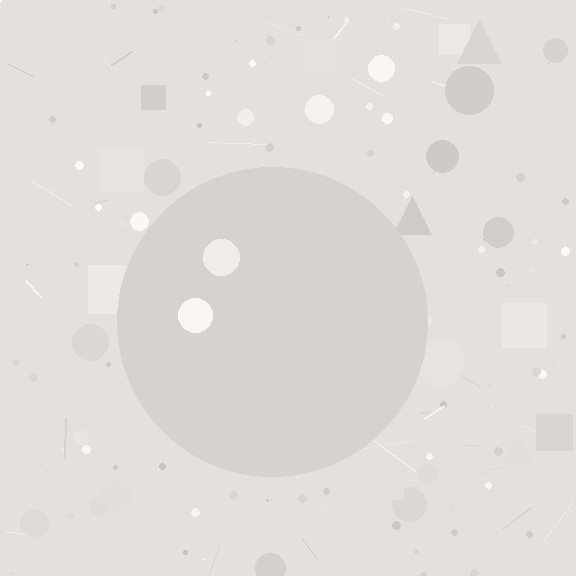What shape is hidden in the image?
A circle is hidden in the image.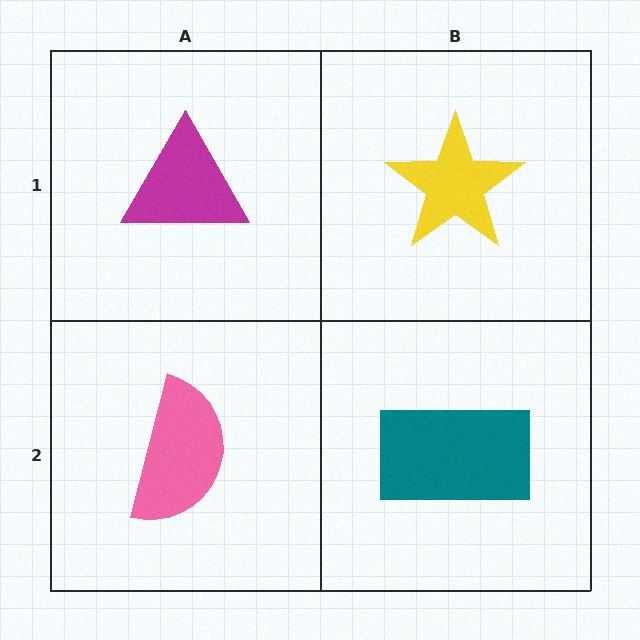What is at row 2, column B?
A teal rectangle.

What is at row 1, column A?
A magenta triangle.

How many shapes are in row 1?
2 shapes.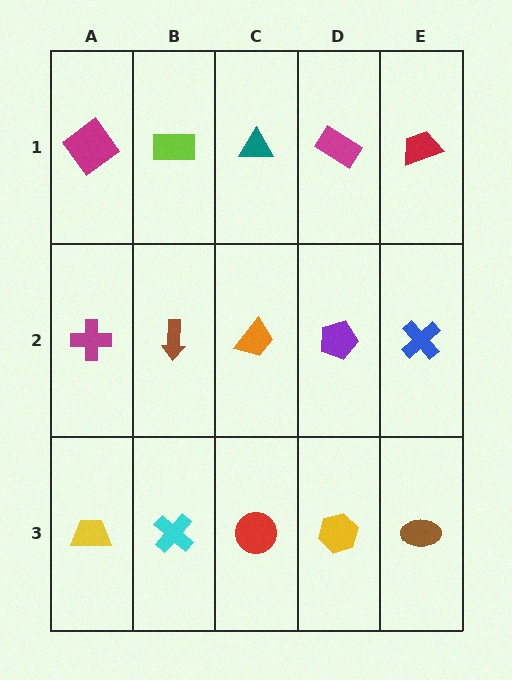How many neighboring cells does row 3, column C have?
3.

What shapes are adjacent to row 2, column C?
A teal triangle (row 1, column C), a red circle (row 3, column C), a brown arrow (row 2, column B), a purple pentagon (row 2, column D).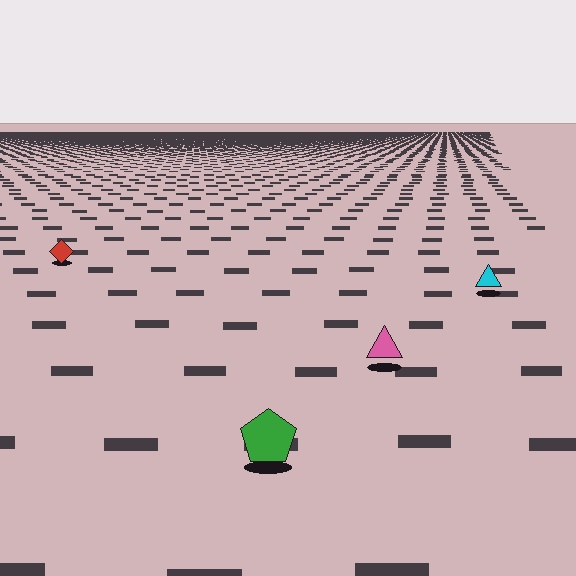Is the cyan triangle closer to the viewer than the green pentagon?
No. The green pentagon is closer — you can tell from the texture gradient: the ground texture is coarser near it.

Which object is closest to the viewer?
The green pentagon is closest. The texture marks near it are larger and more spread out.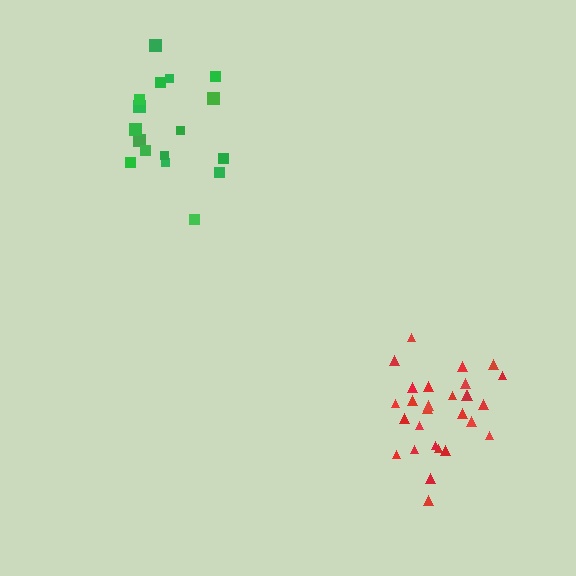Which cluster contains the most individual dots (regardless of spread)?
Red (28).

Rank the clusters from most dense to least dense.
red, green.